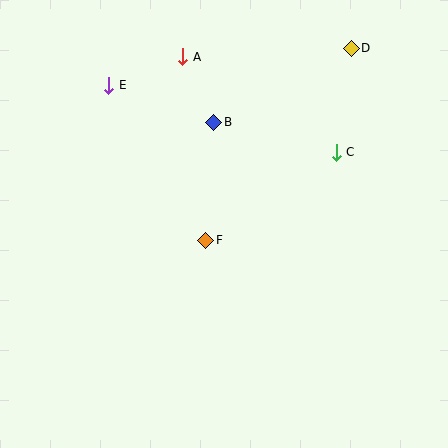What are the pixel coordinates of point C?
Point C is at (336, 152).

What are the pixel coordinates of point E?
Point E is at (109, 85).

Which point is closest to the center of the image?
Point F at (206, 240) is closest to the center.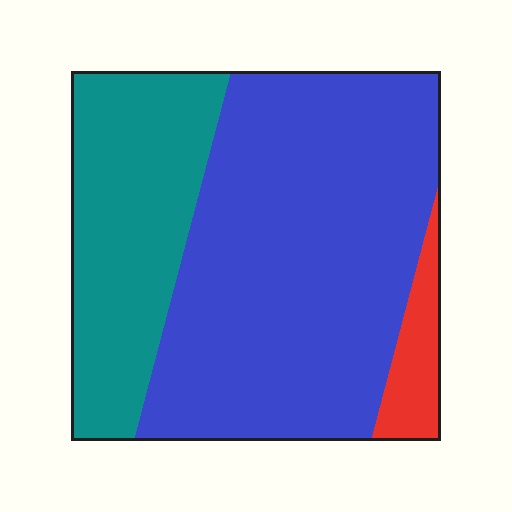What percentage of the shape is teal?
Teal covers about 30% of the shape.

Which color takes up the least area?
Red, at roughly 5%.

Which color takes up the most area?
Blue, at roughly 65%.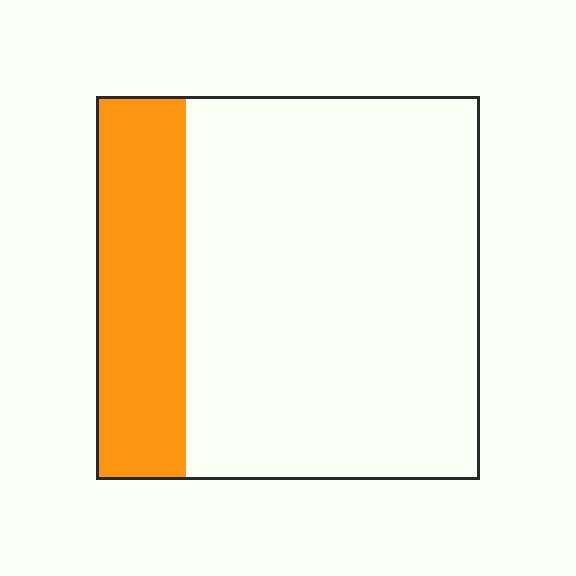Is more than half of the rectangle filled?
No.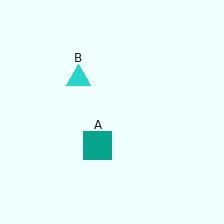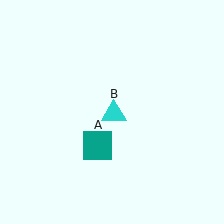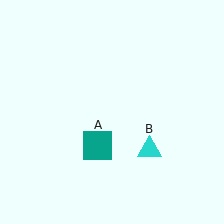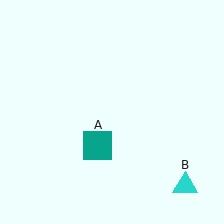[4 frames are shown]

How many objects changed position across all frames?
1 object changed position: cyan triangle (object B).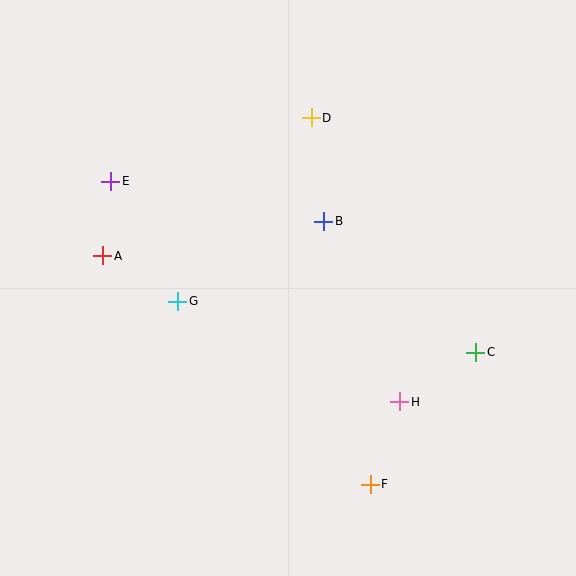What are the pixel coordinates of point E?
Point E is at (111, 181).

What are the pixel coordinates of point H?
Point H is at (400, 402).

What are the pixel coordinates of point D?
Point D is at (311, 118).